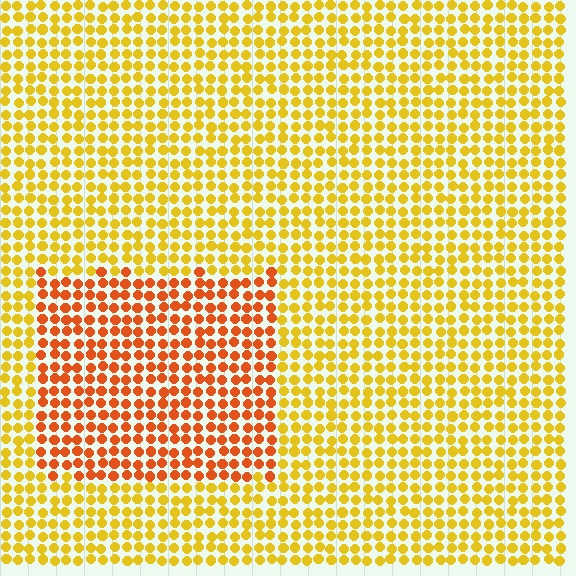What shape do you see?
I see a rectangle.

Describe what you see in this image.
The image is filled with small yellow elements in a uniform arrangement. A rectangle-shaped region is visible where the elements are tinted to a slightly different hue, forming a subtle color boundary.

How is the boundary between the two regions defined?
The boundary is defined purely by a slight shift in hue (about 34 degrees). Spacing, size, and orientation are identical on both sides.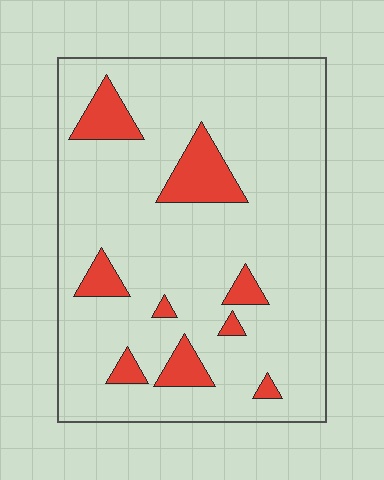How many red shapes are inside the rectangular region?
9.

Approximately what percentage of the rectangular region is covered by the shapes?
Approximately 15%.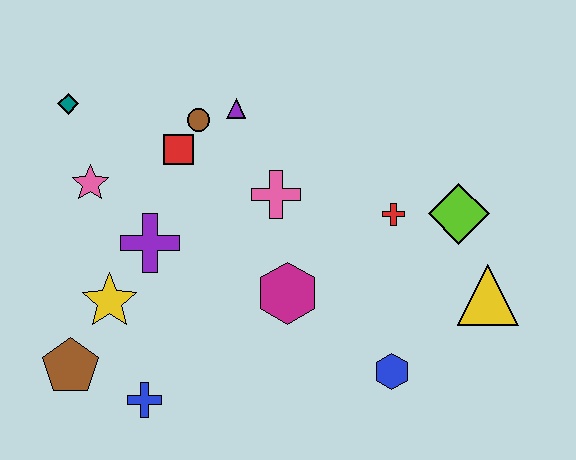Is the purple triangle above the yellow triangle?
Yes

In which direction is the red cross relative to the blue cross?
The red cross is to the right of the blue cross.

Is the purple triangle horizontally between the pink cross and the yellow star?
Yes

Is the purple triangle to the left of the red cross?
Yes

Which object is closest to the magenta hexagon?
The pink cross is closest to the magenta hexagon.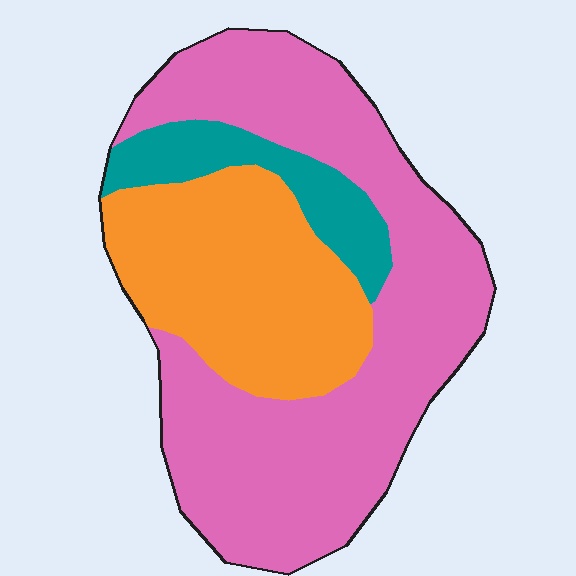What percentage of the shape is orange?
Orange takes up about one third (1/3) of the shape.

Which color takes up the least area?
Teal, at roughly 10%.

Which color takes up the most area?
Pink, at roughly 60%.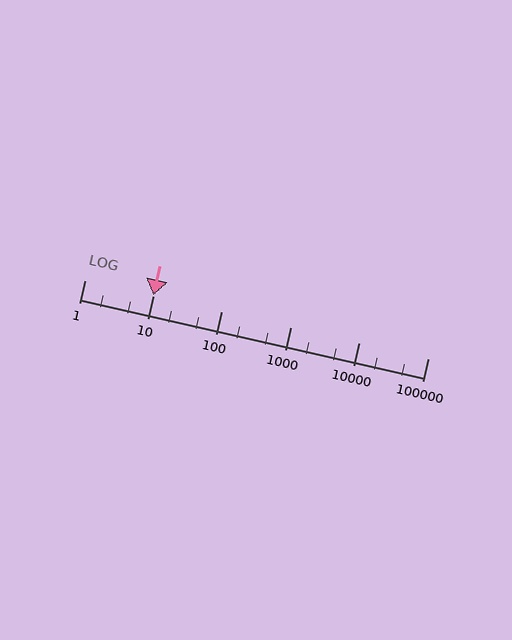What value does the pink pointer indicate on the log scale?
The pointer indicates approximately 10.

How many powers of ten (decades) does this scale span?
The scale spans 5 decades, from 1 to 100000.